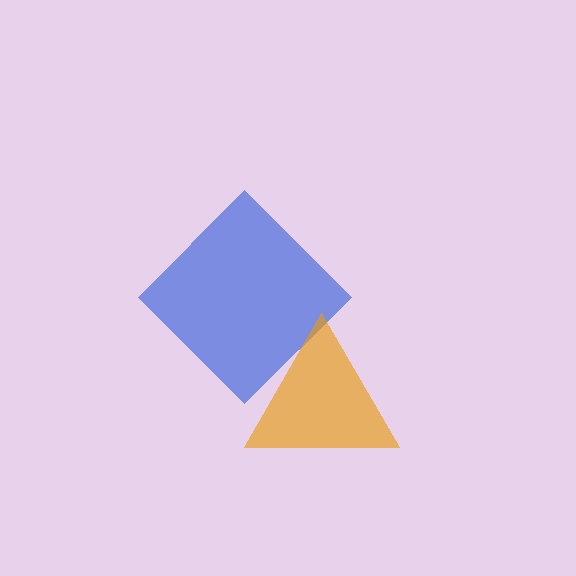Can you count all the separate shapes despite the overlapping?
Yes, there are 2 separate shapes.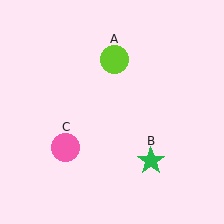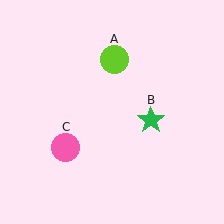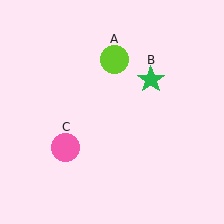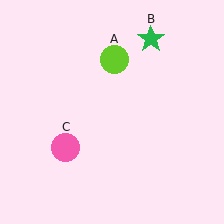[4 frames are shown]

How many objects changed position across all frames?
1 object changed position: green star (object B).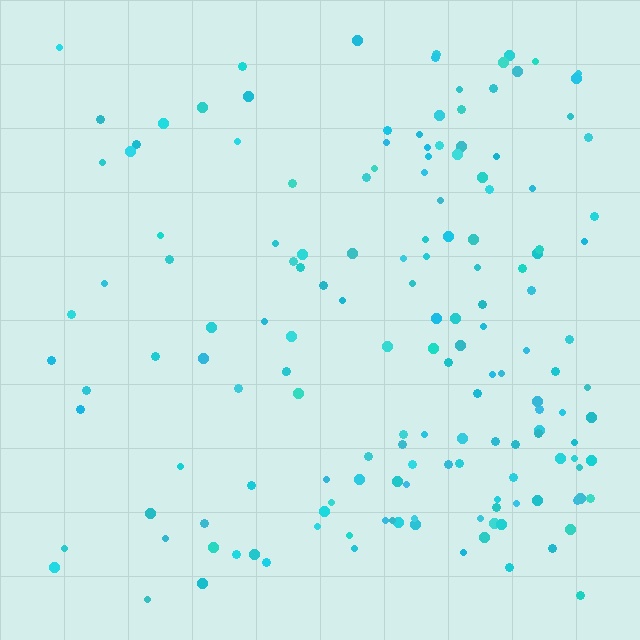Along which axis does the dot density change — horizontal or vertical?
Horizontal.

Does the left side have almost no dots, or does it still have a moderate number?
Still a moderate number, just noticeably fewer than the right.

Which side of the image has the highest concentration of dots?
The right.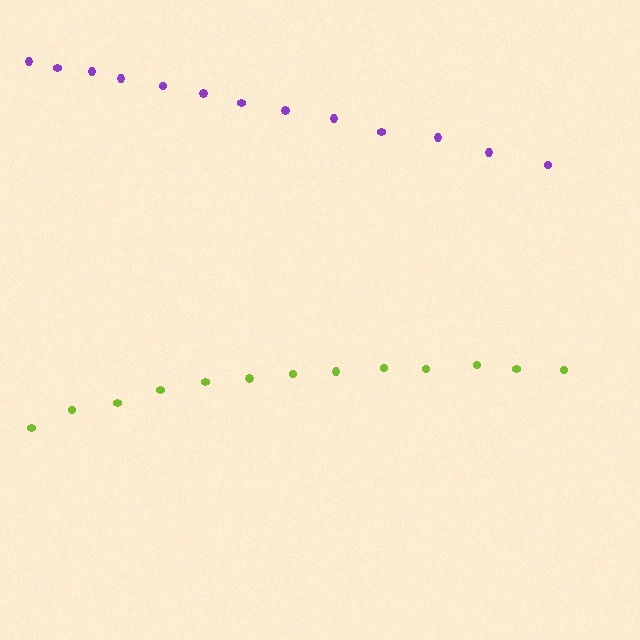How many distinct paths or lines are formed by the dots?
There are 2 distinct paths.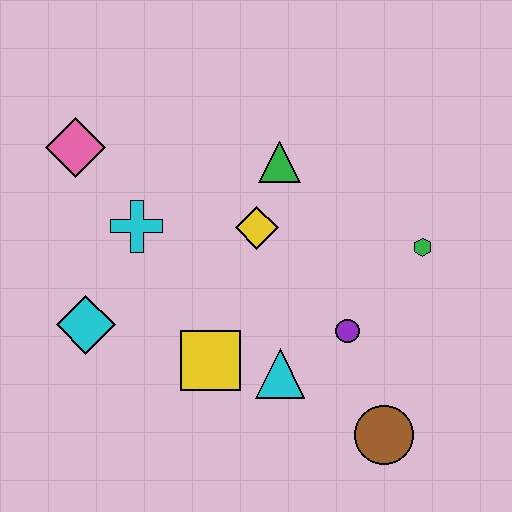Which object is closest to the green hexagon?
The purple circle is closest to the green hexagon.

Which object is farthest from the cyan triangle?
The pink diamond is farthest from the cyan triangle.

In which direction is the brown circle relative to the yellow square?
The brown circle is to the right of the yellow square.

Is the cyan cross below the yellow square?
No